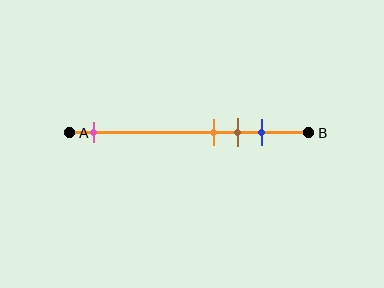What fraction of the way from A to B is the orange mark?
The orange mark is approximately 60% (0.6) of the way from A to B.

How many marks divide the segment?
There are 4 marks dividing the segment.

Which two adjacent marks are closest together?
The orange and brown marks are the closest adjacent pair.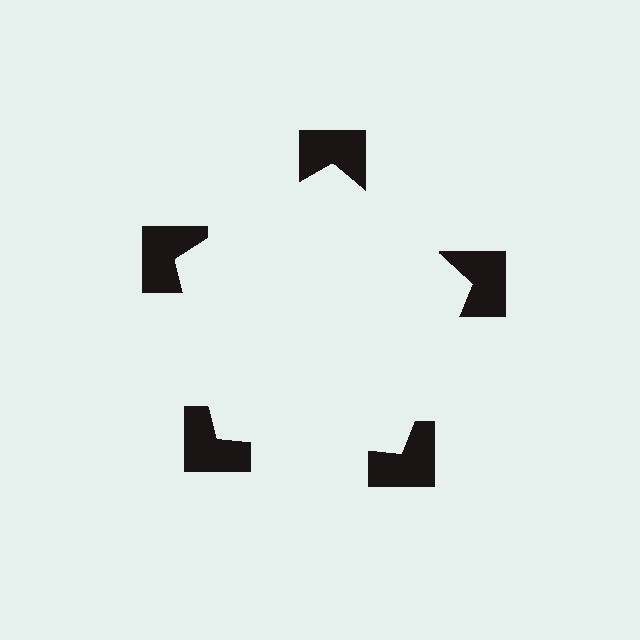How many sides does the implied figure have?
5 sides.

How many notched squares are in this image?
There are 5 — one at each vertex of the illusory pentagon.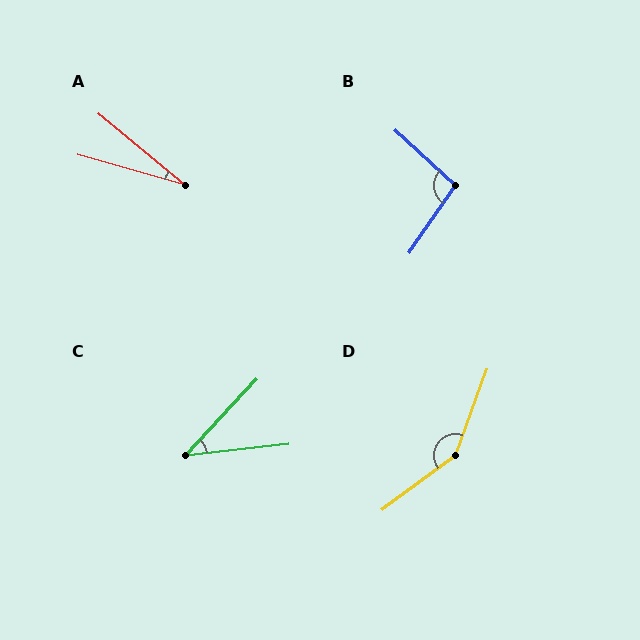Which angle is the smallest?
A, at approximately 23 degrees.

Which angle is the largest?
D, at approximately 146 degrees.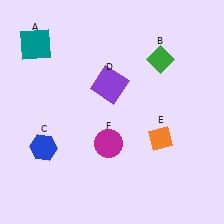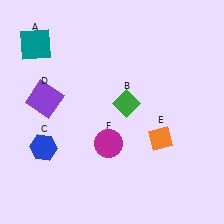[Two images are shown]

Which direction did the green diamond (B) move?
The green diamond (B) moved down.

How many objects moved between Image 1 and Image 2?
2 objects moved between the two images.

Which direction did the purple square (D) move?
The purple square (D) moved left.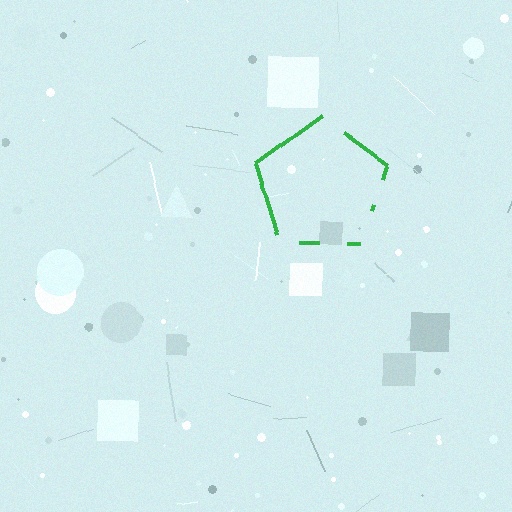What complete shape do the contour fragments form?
The contour fragments form a pentagon.